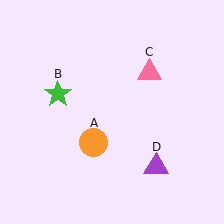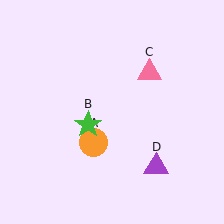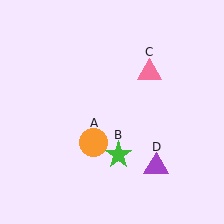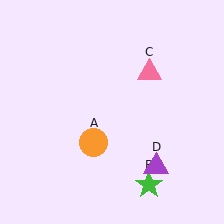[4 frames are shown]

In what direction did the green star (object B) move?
The green star (object B) moved down and to the right.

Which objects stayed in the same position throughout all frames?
Orange circle (object A) and pink triangle (object C) and purple triangle (object D) remained stationary.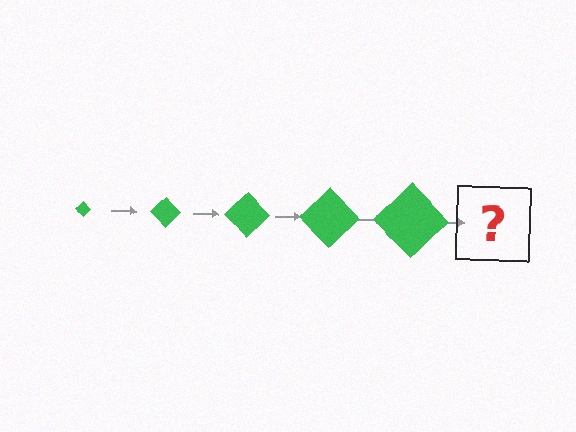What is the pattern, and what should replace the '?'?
The pattern is that the diamond gets progressively larger each step. The '?' should be a green diamond, larger than the previous one.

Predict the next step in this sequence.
The next step is a green diamond, larger than the previous one.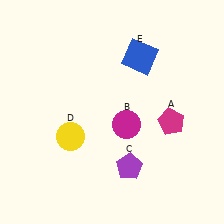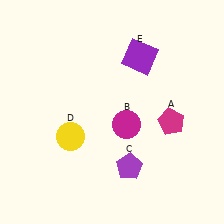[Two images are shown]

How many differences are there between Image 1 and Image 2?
There is 1 difference between the two images.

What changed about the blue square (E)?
In Image 1, E is blue. In Image 2, it changed to purple.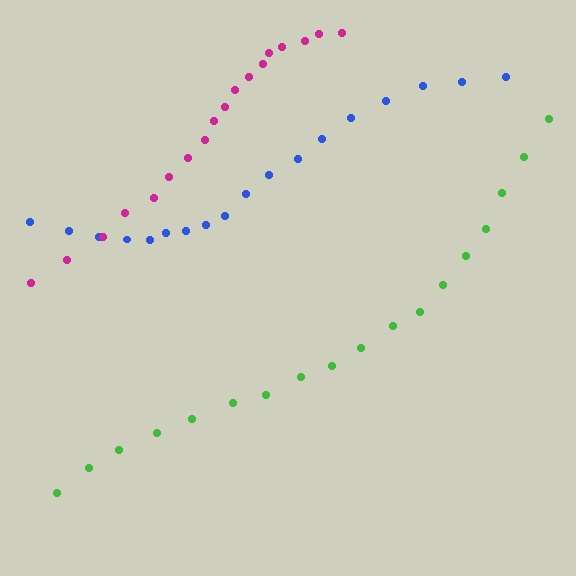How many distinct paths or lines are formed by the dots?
There are 3 distinct paths.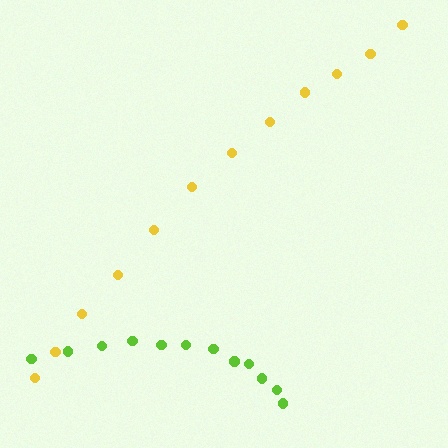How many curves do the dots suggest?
There are 2 distinct paths.